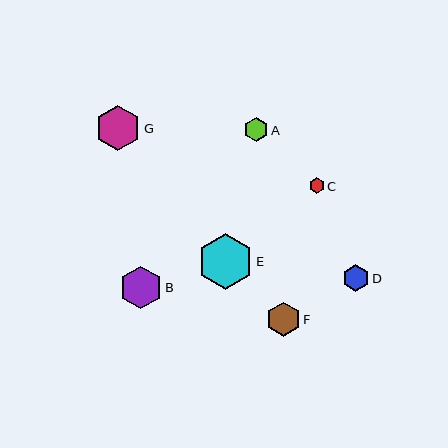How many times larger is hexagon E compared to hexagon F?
Hexagon E is approximately 1.7 times the size of hexagon F.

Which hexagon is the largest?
Hexagon E is the largest with a size of approximately 56 pixels.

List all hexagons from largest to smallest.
From largest to smallest: E, G, B, F, D, A, C.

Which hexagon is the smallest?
Hexagon C is the smallest with a size of approximately 15 pixels.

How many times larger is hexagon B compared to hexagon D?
Hexagon B is approximately 1.6 times the size of hexagon D.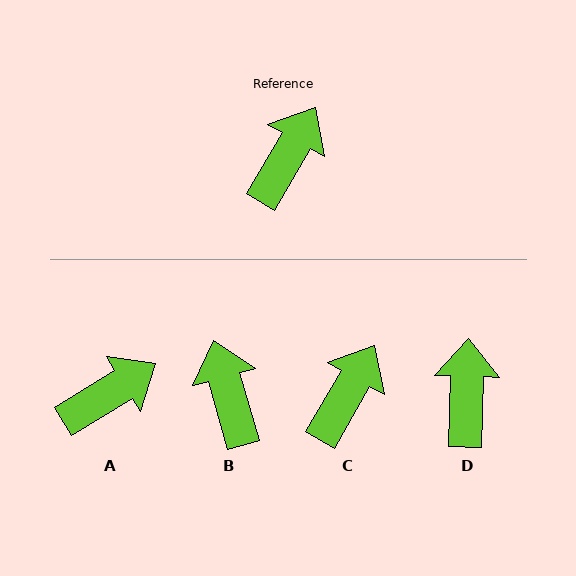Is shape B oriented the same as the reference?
No, it is off by about 46 degrees.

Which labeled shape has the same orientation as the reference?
C.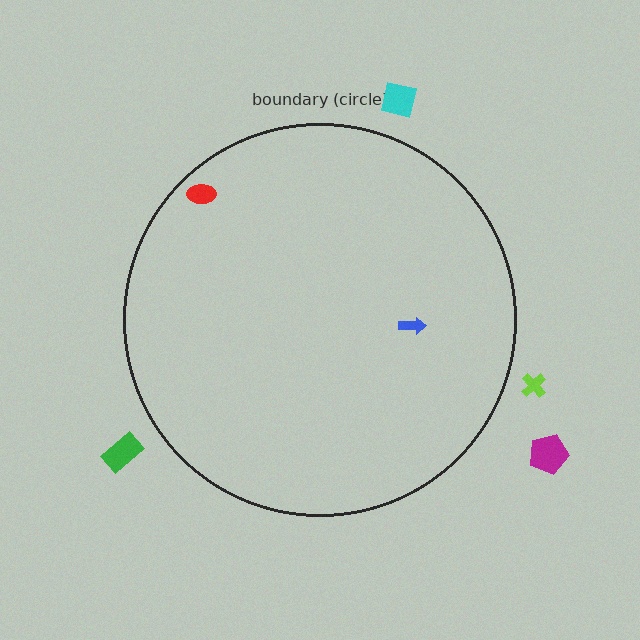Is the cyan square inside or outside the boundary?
Outside.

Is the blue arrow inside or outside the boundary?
Inside.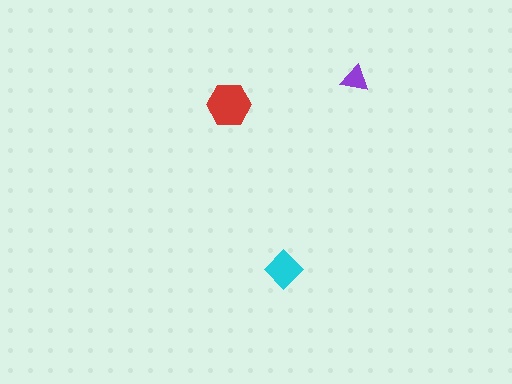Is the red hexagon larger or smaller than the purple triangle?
Larger.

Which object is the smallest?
The purple triangle.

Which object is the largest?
The red hexagon.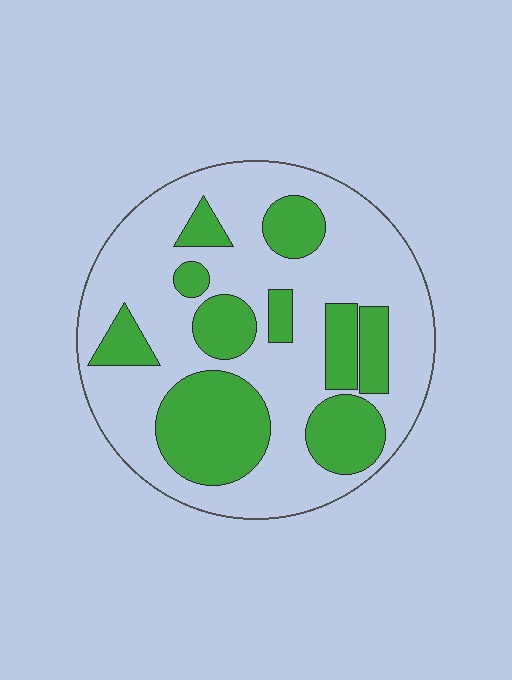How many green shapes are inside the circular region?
10.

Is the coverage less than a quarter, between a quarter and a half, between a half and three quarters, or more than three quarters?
Between a quarter and a half.